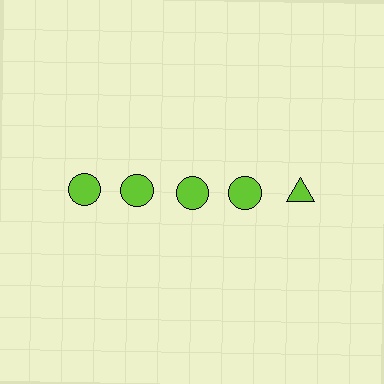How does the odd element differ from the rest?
It has a different shape: triangle instead of circle.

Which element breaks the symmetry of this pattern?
The lime triangle in the top row, rightmost column breaks the symmetry. All other shapes are lime circles.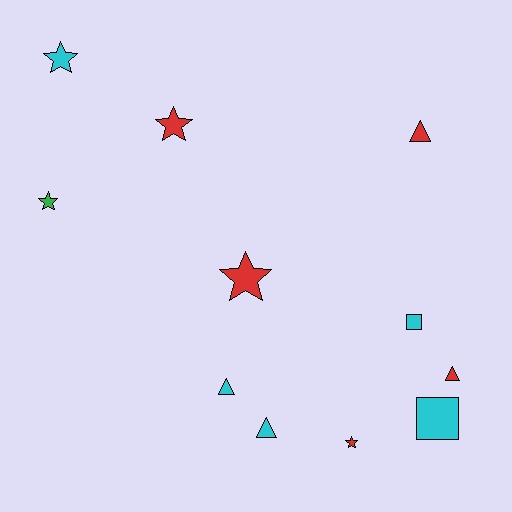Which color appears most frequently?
Cyan, with 5 objects.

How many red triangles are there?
There are 2 red triangles.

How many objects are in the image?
There are 11 objects.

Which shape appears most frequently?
Star, with 5 objects.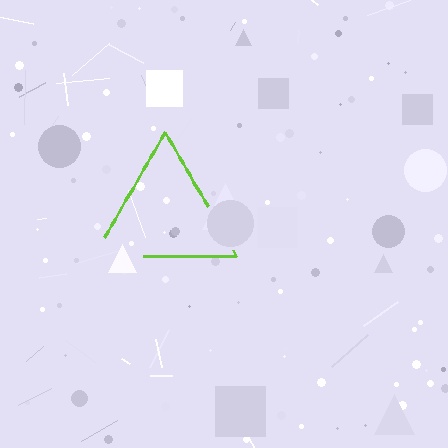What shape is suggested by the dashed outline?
The dashed outline suggests a triangle.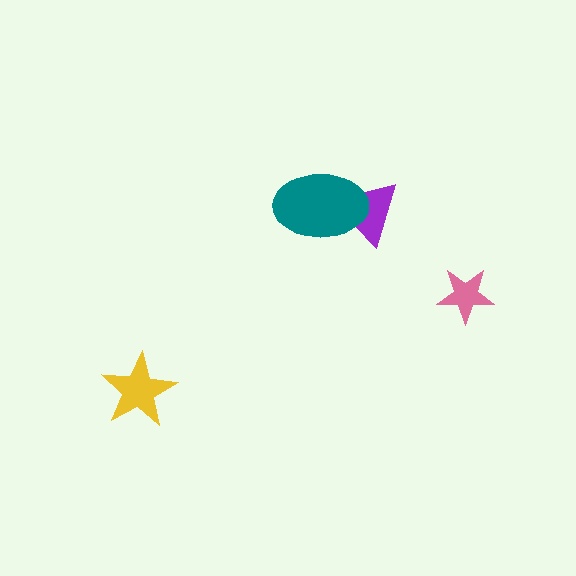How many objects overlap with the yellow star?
0 objects overlap with the yellow star.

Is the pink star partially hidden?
No, no other shape covers it.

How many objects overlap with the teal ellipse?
1 object overlaps with the teal ellipse.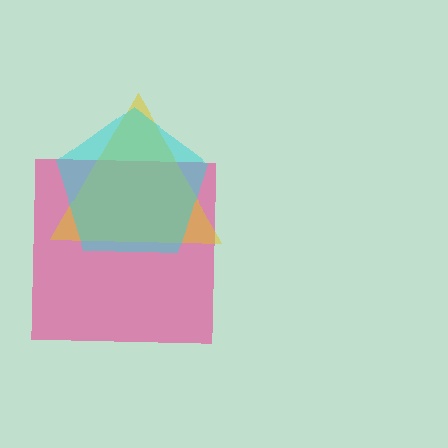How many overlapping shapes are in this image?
There are 3 overlapping shapes in the image.